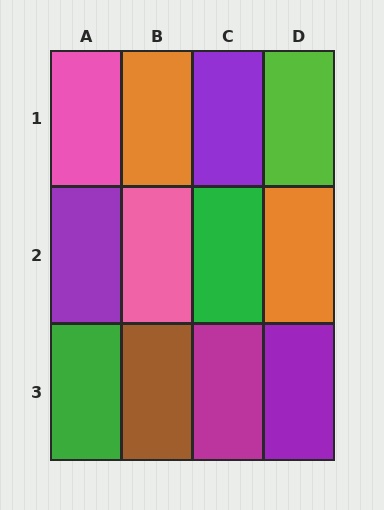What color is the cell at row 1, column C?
Purple.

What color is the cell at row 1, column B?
Orange.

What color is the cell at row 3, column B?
Brown.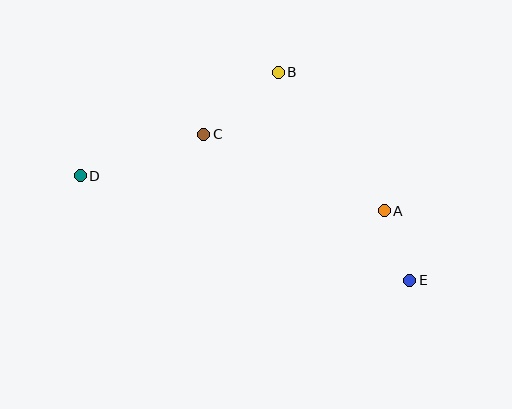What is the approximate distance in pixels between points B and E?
The distance between B and E is approximately 246 pixels.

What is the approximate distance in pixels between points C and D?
The distance between C and D is approximately 130 pixels.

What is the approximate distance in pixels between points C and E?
The distance between C and E is approximately 253 pixels.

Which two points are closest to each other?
Points A and E are closest to each other.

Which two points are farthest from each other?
Points D and E are farthest from each other.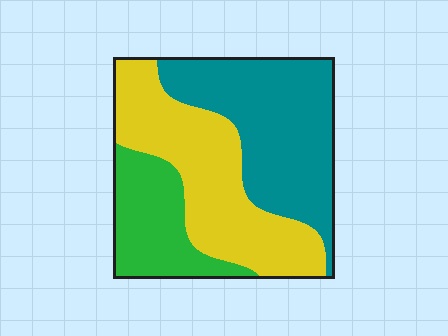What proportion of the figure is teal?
Teal takes up about two fifths (2/5) of the figure.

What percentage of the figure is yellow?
Yellow covers 39% of the figure.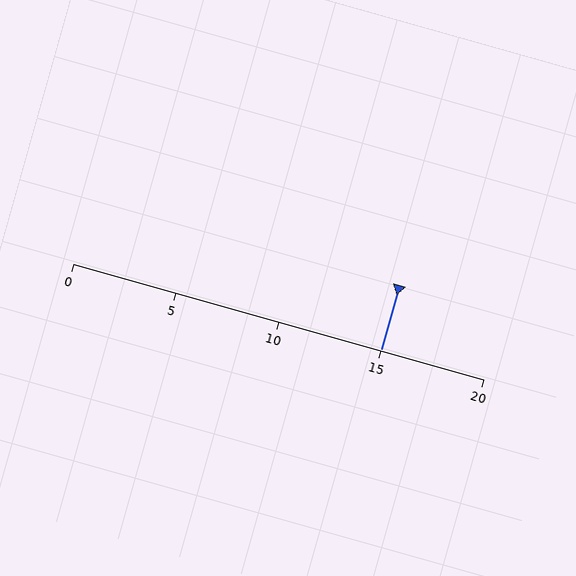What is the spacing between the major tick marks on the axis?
The major ticks are spaced 5 apart.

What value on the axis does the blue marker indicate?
The marker indicates approximately 15.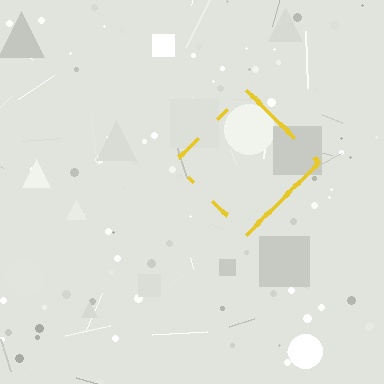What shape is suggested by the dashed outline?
The dashed outline suggests a diamond.